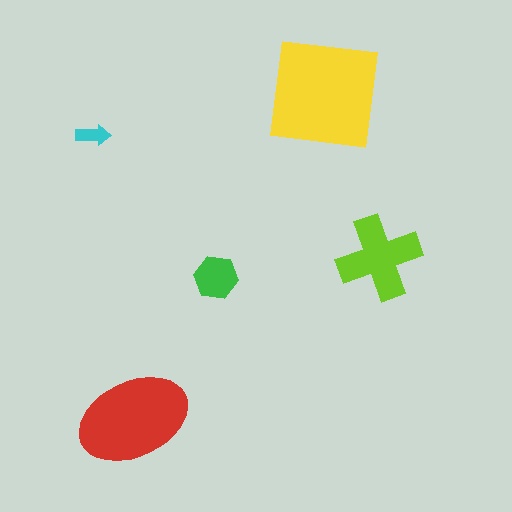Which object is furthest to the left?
The cyan arrow is leftmost.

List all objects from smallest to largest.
The cyan arrow, the green hexagon, the lime cross, the red ellipse, the yellow square.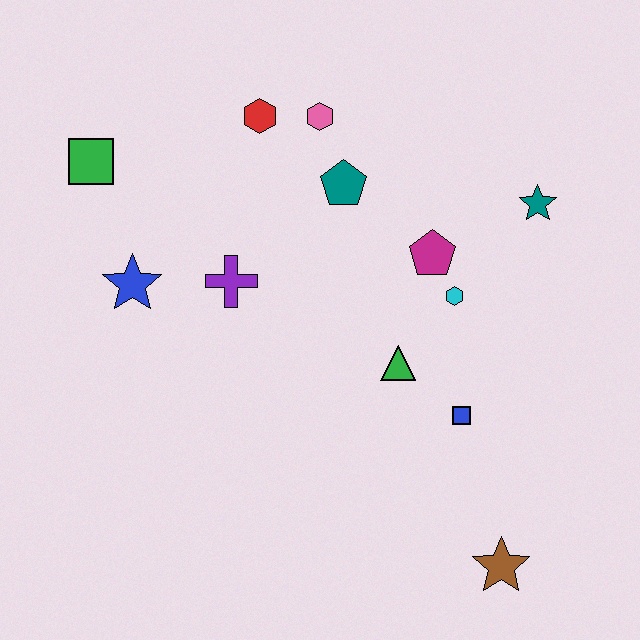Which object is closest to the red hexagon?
The pink hexagon is closest to the red hexagon.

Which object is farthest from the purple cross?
The brown star is farthest from the purple cross.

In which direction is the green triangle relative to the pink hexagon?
The green triangle is below the pink hexagon.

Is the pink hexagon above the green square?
Yes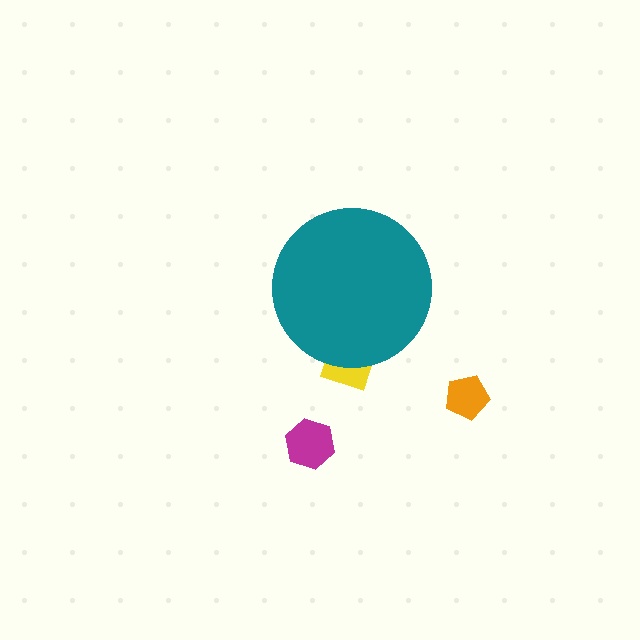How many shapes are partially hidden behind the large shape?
1 shape is partially hidden.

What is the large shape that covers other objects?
A teal circle.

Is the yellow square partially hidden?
Yes, the yellow square is partially hidden behind the teal circle.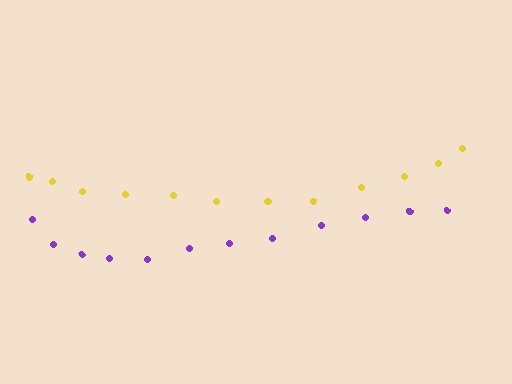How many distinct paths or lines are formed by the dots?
There are 2 distinct paths.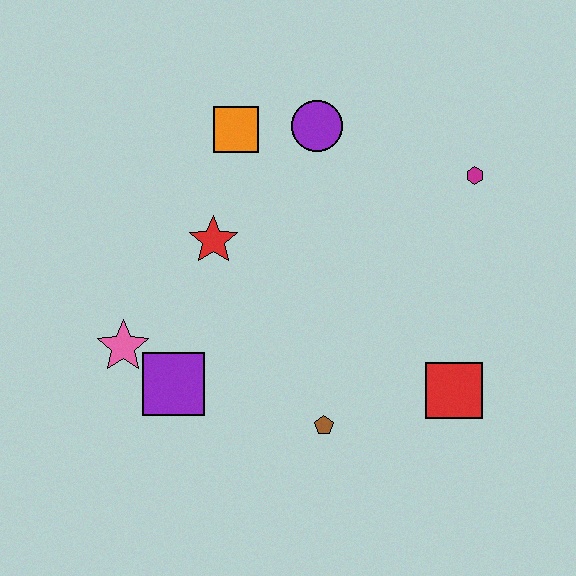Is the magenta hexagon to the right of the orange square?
Yes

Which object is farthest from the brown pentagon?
The orange square is farthest from the brown pentagon.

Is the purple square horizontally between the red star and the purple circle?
No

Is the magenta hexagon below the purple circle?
Yes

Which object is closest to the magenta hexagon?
The purple circle is closest to the magenta hexagon.